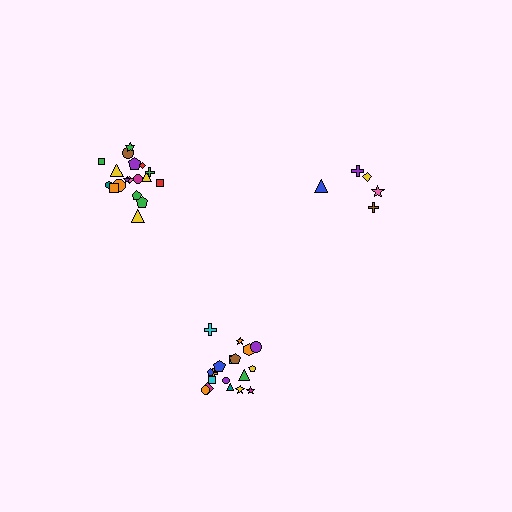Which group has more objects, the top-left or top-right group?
The top-left group.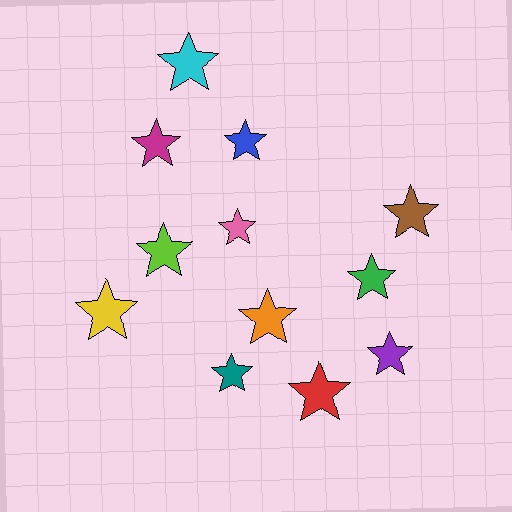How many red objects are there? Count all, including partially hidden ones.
There is 1 red object.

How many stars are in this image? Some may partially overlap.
There are 12 stars.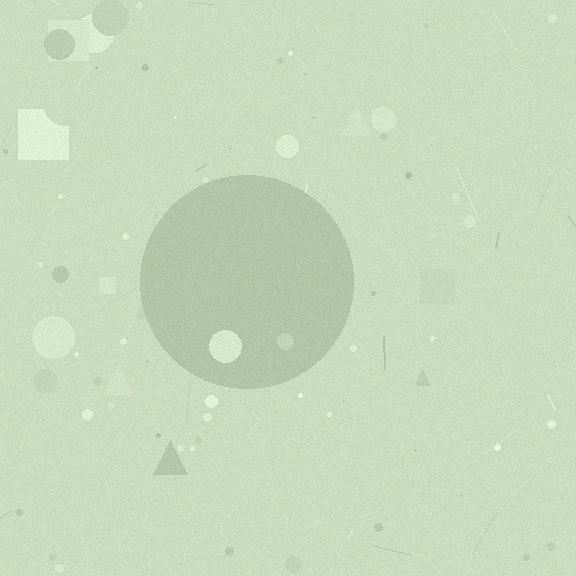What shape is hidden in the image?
A circle is hidden in the image.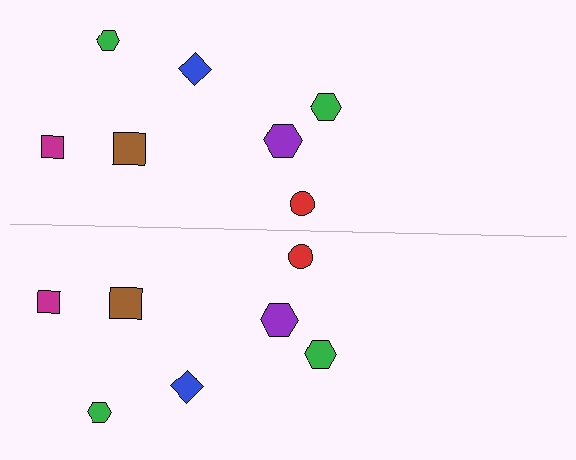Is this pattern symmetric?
Yes, this pattern has bilateral (reflection) symmetry.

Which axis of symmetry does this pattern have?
The pattern has a horizontal axis of symmetry running through the center of the image.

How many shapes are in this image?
There are 14 shapes in this image.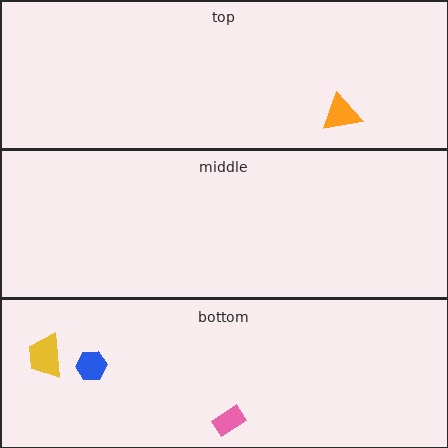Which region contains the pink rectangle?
The bottom region.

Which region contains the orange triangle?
The top region.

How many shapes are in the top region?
1.